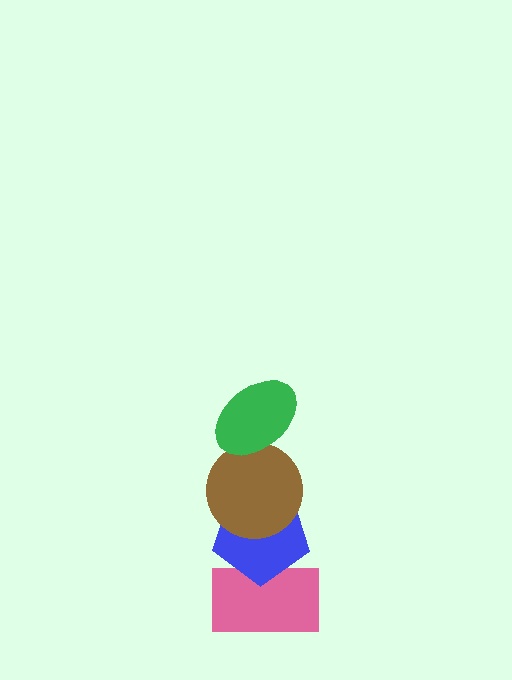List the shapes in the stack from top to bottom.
From top to bottom: the green ellipse, the brown circle, the blue pentagon, the pink rectangle.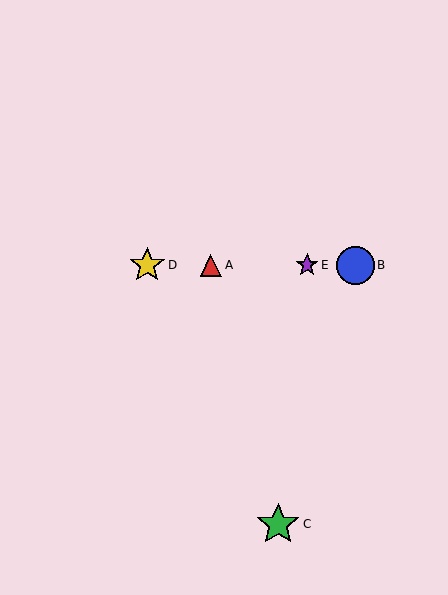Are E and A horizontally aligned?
Yes, both are at y≈265.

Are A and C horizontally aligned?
No, A is at y≈265 and C is at y≈525.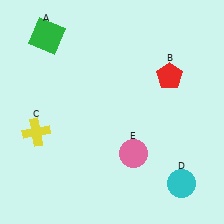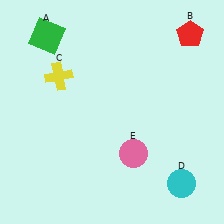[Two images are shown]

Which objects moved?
The objects that moved are: the red pentagon (B), the yellow cross (C).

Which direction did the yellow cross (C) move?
The yellow cross (C) moved up.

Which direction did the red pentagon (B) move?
The red pentagon (B) moved up.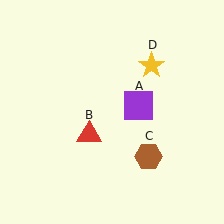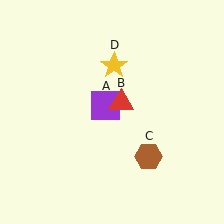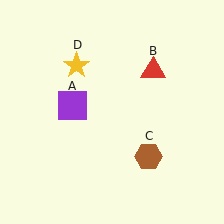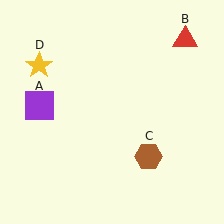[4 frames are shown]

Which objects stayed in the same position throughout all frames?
Brown hexagon (object C) remained stationary.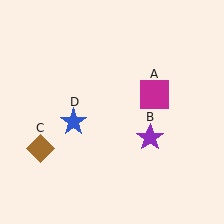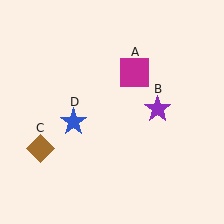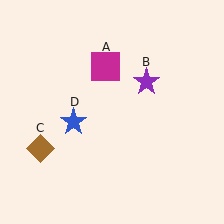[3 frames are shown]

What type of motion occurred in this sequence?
The magenta square (object A), purple star (object B) rotated counterclockwise around the center of the scene.